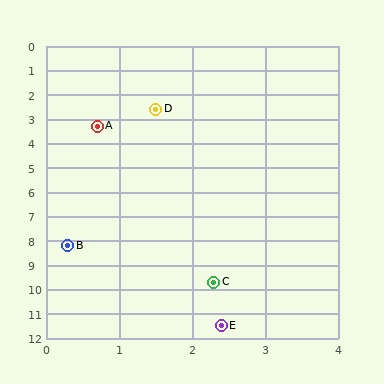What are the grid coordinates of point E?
Point E is at approximately (2.4, 11.5).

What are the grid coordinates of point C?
Point C is at approximately (2.3, 9.7).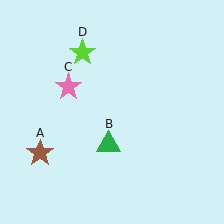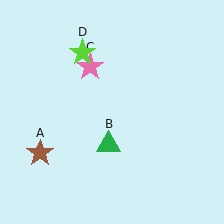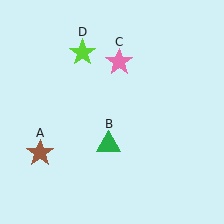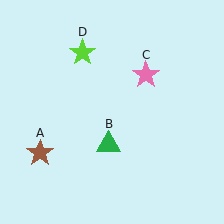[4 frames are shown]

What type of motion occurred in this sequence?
The pink star (object C) rotated clockwise around the center of the scene.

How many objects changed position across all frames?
1 object changed position: pink star (object C).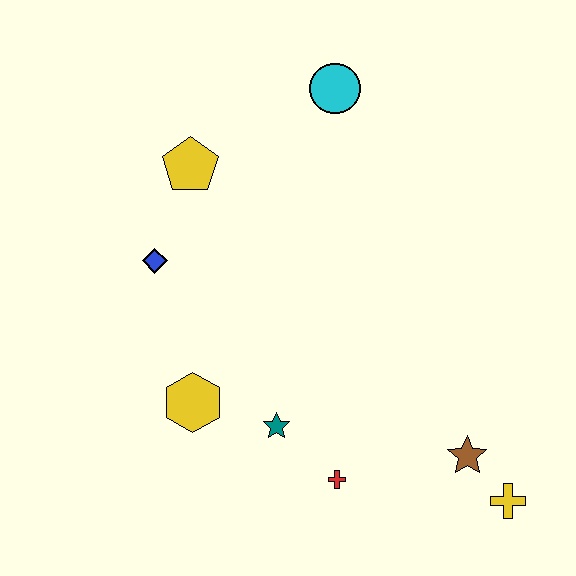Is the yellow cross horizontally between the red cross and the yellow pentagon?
No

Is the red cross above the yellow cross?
Yes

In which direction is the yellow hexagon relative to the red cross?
The yellow hexagon is to the left of the red cross.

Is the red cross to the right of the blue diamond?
Yes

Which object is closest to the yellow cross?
The brown star is closest to the yellow cross.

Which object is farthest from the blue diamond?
The yellow cross is farthest from the blue diamond.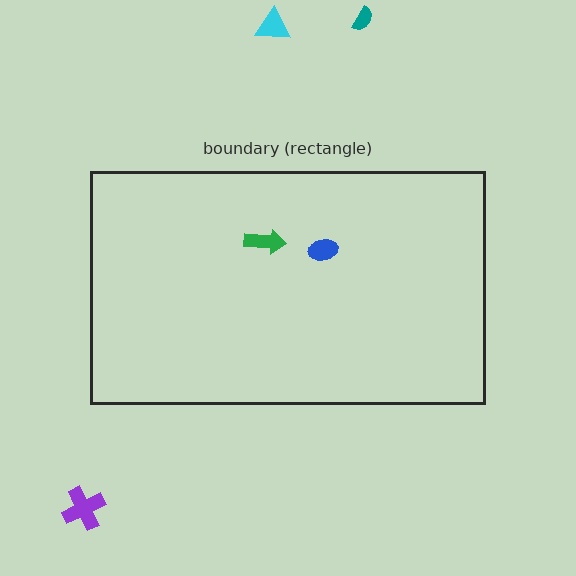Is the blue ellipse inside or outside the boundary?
Inside.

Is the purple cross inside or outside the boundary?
Outside.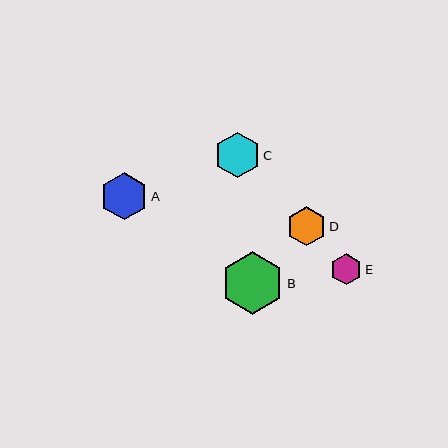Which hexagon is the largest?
Hexagon B is the largest with a size of approximately 63 pixels.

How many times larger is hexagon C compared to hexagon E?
Hexagon C is approximately 1.4 times the size of hexagon E.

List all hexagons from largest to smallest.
From largest to smallest: B, A, C, D, E.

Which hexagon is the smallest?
Hexagon E is the smallest with a size of approximately 31 pixels.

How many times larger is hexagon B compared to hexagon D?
Hexagon B is approximately 1.6 times the size of hexagon D.